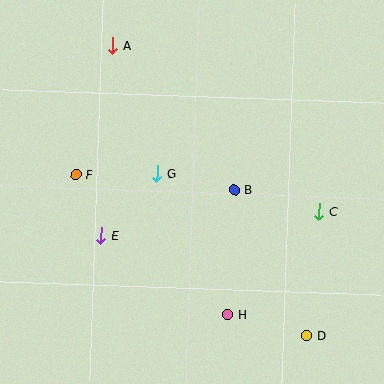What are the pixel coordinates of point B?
Point B is at (235, 190).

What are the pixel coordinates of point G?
Point G is at (157, 174).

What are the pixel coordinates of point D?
Point D is at (307, 335).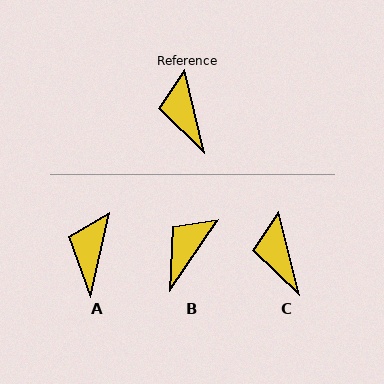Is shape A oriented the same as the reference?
No, it is off by about 26 degrees.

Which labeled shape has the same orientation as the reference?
C.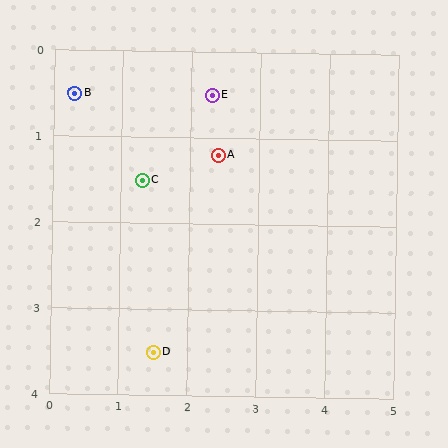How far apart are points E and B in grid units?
Points E and B are about 2.0 grid units apart.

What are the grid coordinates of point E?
Point E is at approximately (2.3, 0.5).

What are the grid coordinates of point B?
Point B is at approximately (0.3, 0.5).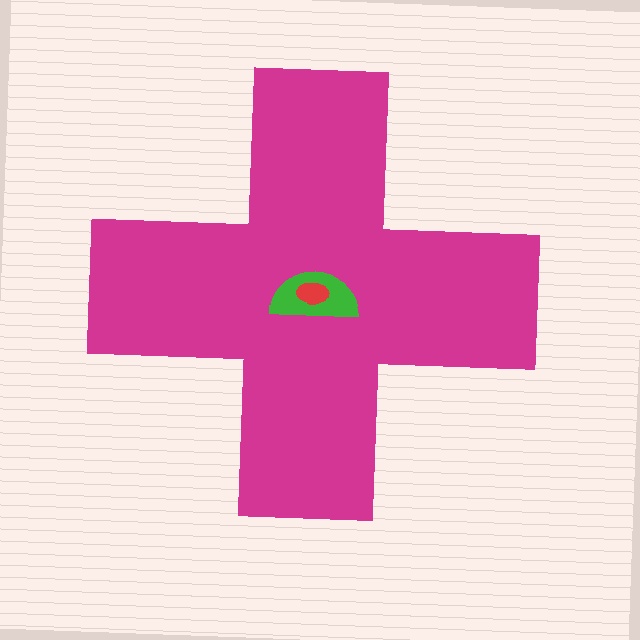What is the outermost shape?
The magenta cross.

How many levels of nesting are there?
3.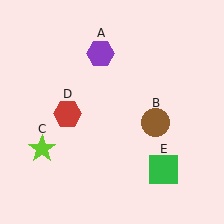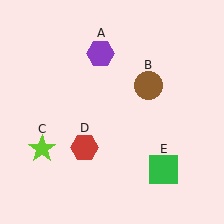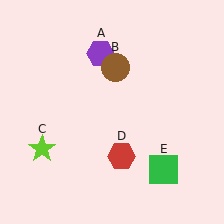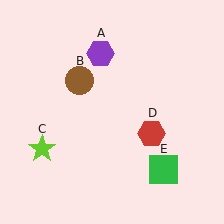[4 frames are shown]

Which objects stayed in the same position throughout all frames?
Purple hexagon (object A) and lime star (object C) and green square (object E) remained stationary.